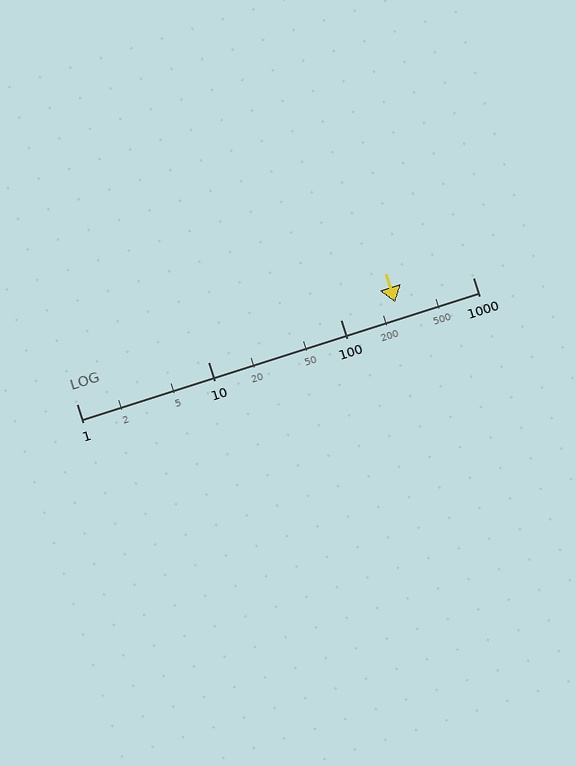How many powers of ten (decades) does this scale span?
The scale spans 3 decades, from 1 to 1000.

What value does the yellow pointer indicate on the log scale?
The pointer indicates approximately 260.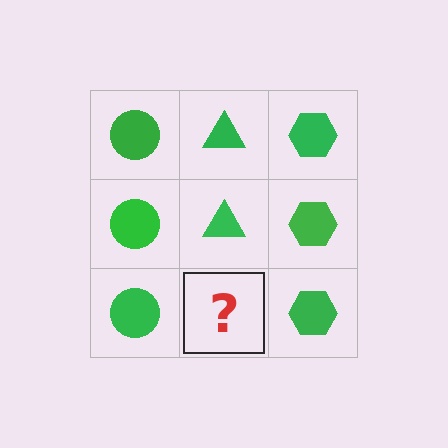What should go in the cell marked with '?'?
The missing cell should contain a green triangle.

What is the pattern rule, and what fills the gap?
The rule is that each column has a consistent shape. The gap should be filled with a green triangle.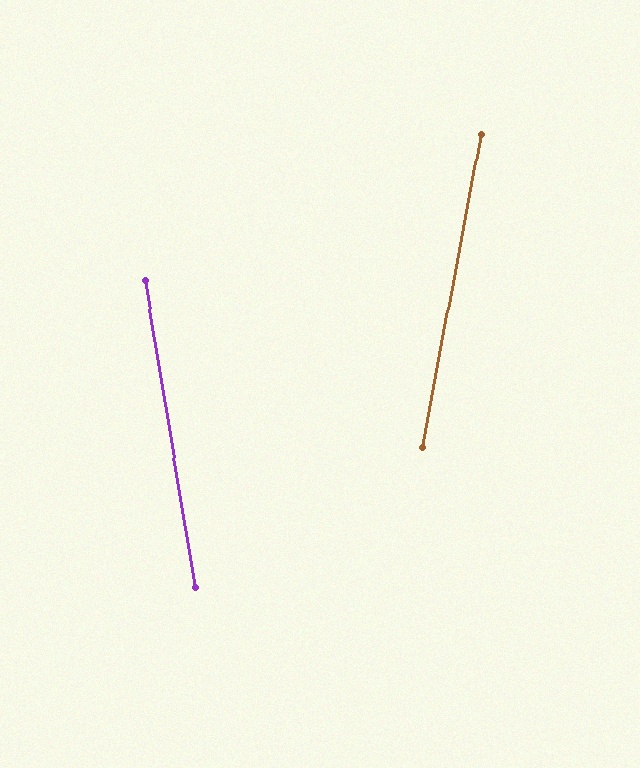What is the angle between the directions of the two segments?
Approximately 20 degrees.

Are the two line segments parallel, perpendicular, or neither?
Neither parallel nor perpendicular — they differ by about 20°.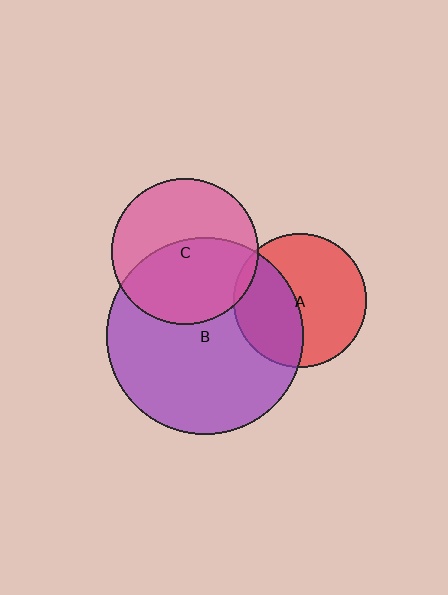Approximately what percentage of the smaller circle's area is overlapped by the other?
Approximately 40%.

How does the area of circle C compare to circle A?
Approximately 1.2 times.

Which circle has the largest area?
Circle B (purple).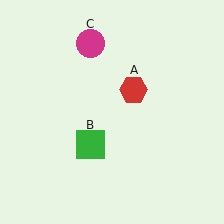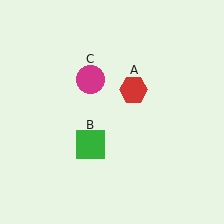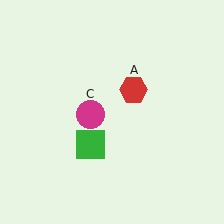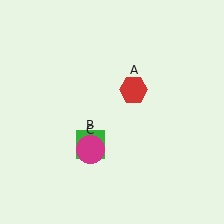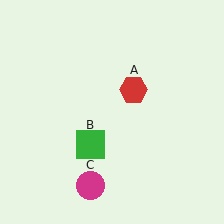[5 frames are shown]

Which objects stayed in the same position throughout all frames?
Red hexagon (object A) and green square (object B) remained stationary.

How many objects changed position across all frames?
1 object changed position: magenta circle (object C).